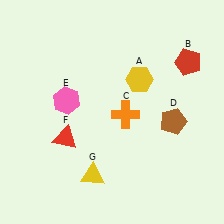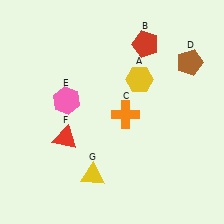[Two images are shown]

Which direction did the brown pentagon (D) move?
The brown pentagon (D) moved up.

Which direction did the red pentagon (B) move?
The red pentagon (B) moved left.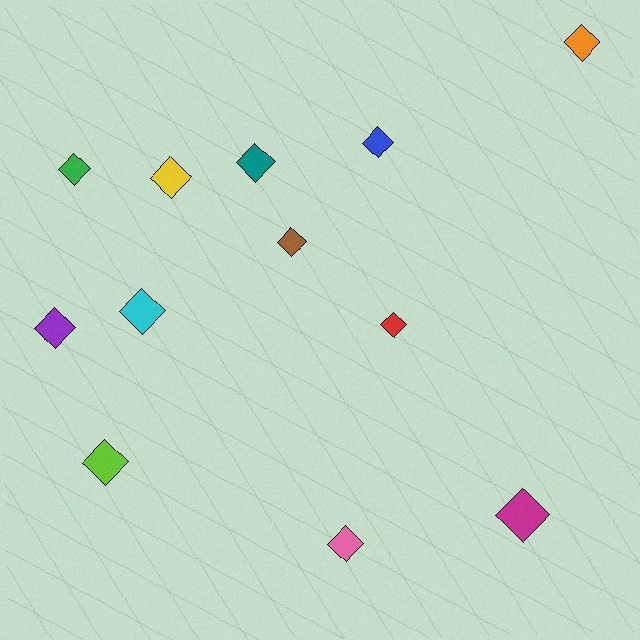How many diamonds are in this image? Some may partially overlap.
There are 12 diamonds.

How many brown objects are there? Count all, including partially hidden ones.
There is 1 brown object.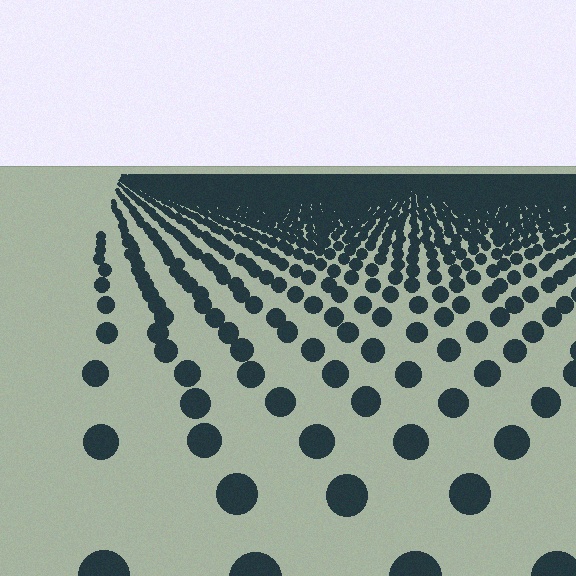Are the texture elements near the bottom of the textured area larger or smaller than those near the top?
Larger. Near the bottom, elements are closer to the viewer and appear at a bigger on-screen size.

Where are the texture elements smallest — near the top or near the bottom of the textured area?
Near the top.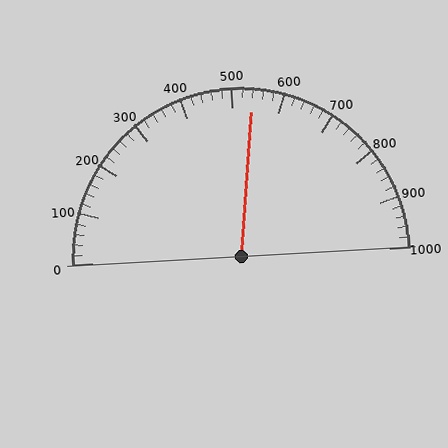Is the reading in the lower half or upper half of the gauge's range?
The reading is in the upper half of the range (0 to 1000).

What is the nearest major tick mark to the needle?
The nearest major tick mark is 500.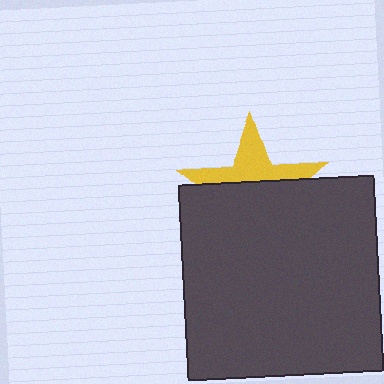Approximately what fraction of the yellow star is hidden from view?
Roughly 61% of the yellow star is hidden behind the dark gray square.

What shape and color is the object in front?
The object in front is a dark gray square.